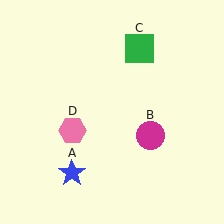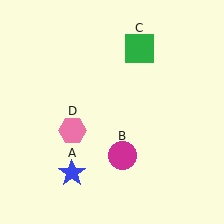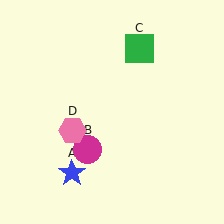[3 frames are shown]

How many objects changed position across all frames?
1 object changed position: magenta circle (object B).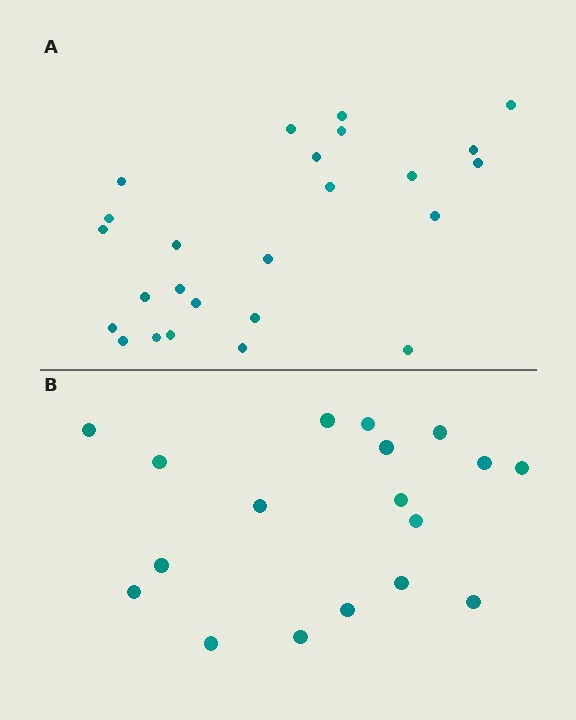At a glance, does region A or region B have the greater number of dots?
Region A (the top region) has more dots.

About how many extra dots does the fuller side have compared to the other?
Region A has roughly 8 or so more dots than region B.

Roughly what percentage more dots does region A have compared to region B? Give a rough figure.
About 40% more.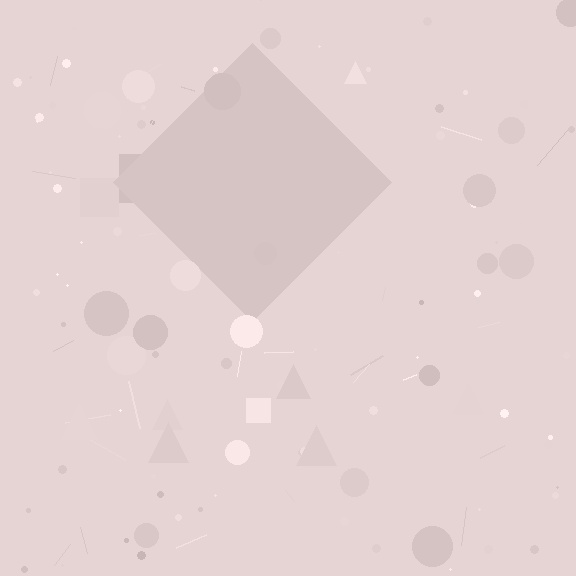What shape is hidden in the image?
A diamond is hidden in the image.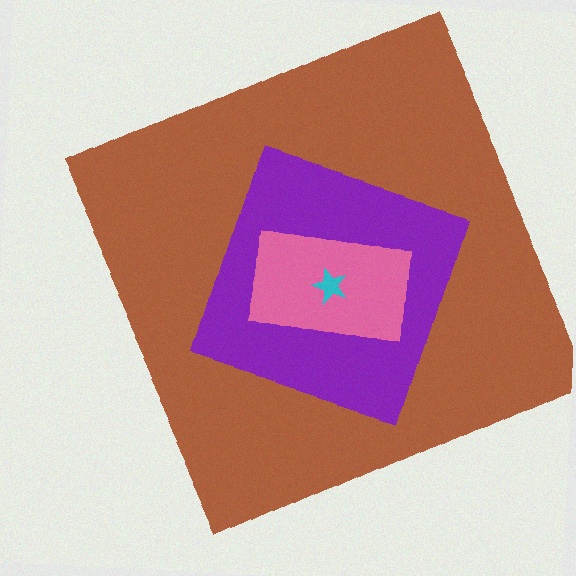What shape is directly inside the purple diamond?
The pink rectangle.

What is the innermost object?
The cyan star.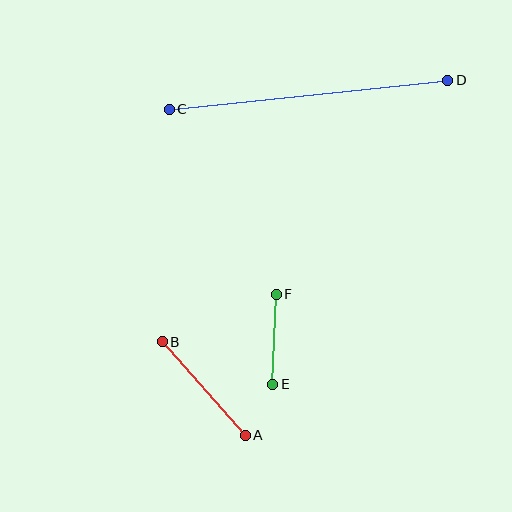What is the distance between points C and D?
The distance is approximately 280 pixels.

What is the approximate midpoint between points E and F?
The midpoint is at approximately (274, 339) pixels.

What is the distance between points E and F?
The distance is approximately 90 pixels.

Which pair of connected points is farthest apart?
Points C and D are farthest apart.